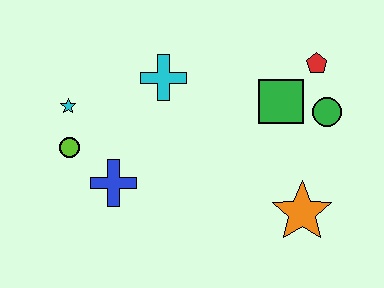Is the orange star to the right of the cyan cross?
Yes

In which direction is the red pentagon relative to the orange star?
The red pentagon is above the orange star.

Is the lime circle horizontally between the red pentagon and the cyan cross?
No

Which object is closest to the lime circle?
The cyan star is closest to the lime circle.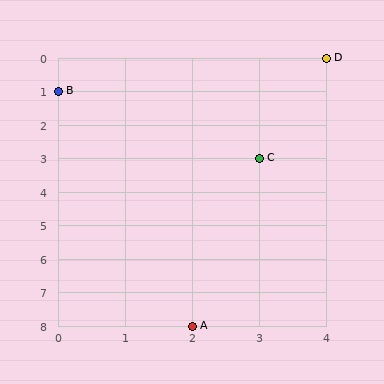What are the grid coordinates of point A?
Point A is at grid coordinates (2, 8).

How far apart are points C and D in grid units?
Points C and D are 1 column and 3 rows apart (about 3.2 grid units diagonally).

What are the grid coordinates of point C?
Point C is at grid coordinates (3, 3).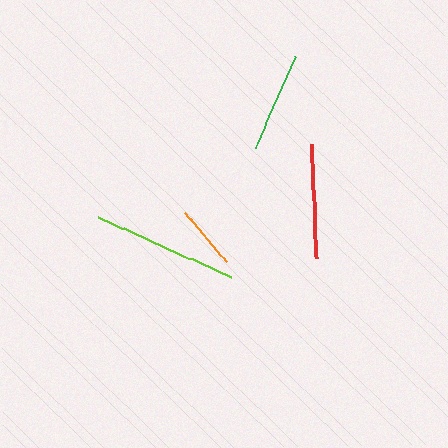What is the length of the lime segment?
The lime segment is approximately 146 pixels long.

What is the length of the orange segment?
The orange segment is approximately 64 pixels long.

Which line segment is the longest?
The lime line is the longest at approximately 146 pixels.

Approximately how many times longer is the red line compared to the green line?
The red line is approximately 1.1 times the length of the green line.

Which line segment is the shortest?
The orange line is the shortest at approximately 64 pixels.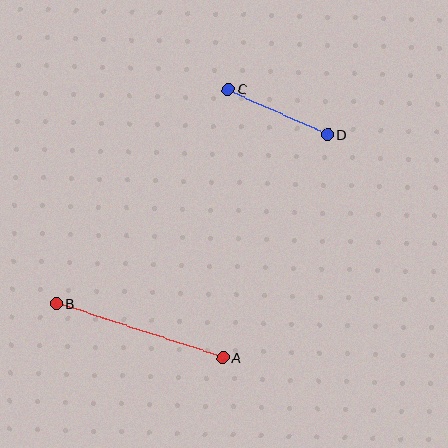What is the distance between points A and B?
The distance is approximately 175 pixels.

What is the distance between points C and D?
The distance is approximately 109 pixels.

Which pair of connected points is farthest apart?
Points A and B are farthest apart.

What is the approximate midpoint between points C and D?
The midpoint is at approximately (278, 112) pixels.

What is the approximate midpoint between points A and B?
The midpoint is at approximately (139, 331) pixels.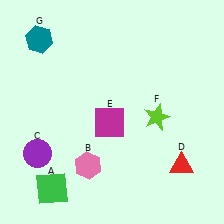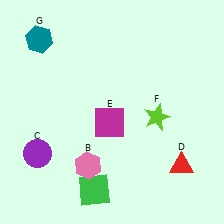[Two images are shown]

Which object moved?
The green square (A) moved right.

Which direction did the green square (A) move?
The green square (A) moved right.